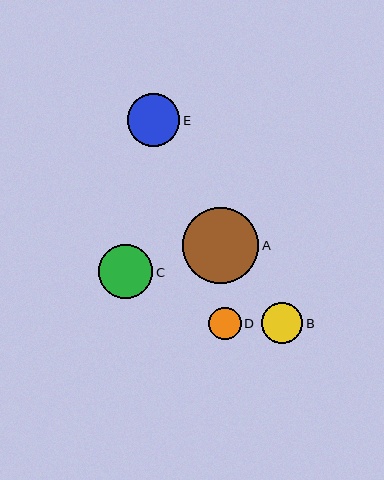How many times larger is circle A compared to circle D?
Circle A is approximately 2.4 times the size of circle D.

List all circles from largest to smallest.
From largest to smallest: A, C, E, B, D.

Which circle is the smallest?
Circle D is the smallest with a size of approximately 32 pixels.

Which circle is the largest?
Circle A is the largest with a size of approximately 76 pixels.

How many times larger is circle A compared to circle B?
Circle A is approximately 1.8 times the size of circle B.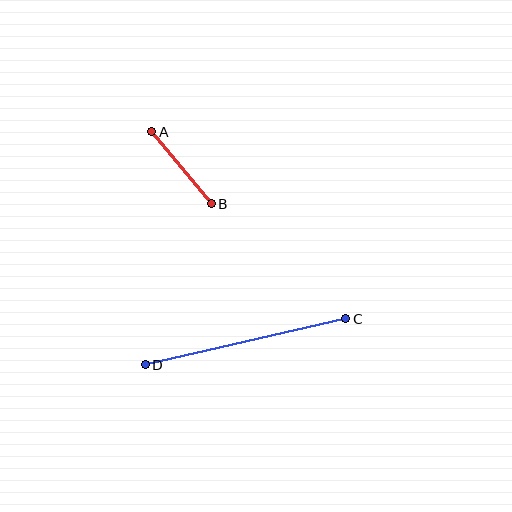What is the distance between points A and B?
The distance is approximately 93 pixels.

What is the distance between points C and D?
The distance is approximately 206 pixels.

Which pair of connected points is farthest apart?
Points C and D are farthest apart.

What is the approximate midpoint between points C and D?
The midpoint is at approximately (245, 342) pixels.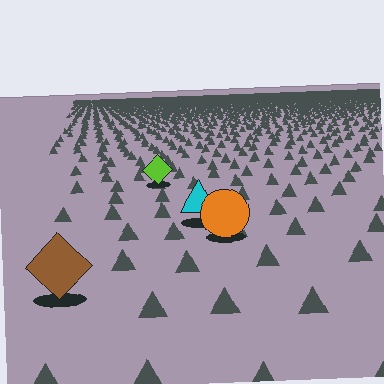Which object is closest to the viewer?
The brown diamond is closest. The texture marks near it are larger and more spread out.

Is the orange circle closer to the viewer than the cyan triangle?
Yes. The orange circle is closer — you can tell from the texture gradient: the ground texture is coarser near it.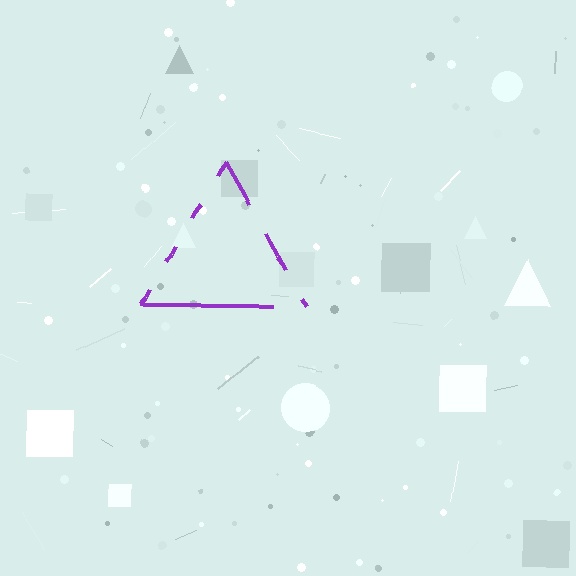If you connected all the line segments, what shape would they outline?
They would outline a triangle.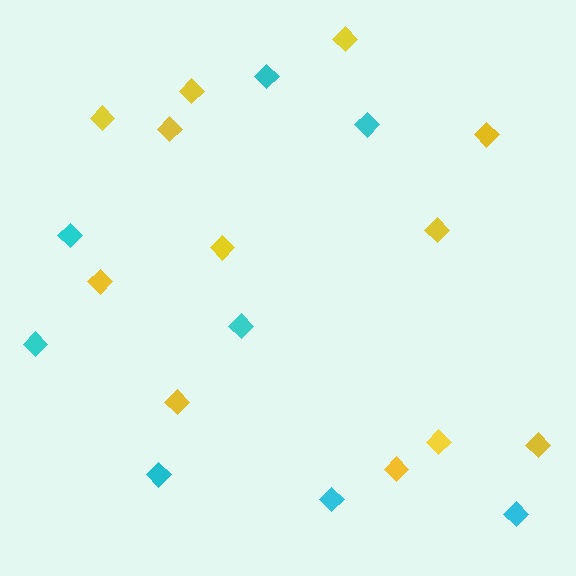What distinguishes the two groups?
There are 2 groups: one group of yellow diamonds (12) and one group of cyan diamonds (8).